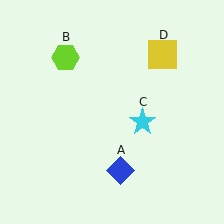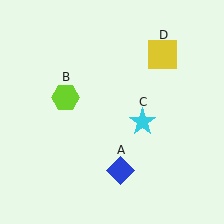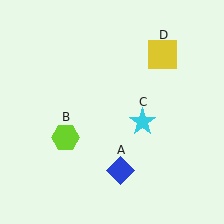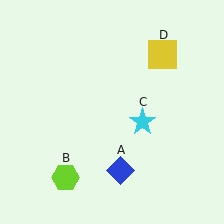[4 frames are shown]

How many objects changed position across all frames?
1 object changed position: lime hexagon (object B).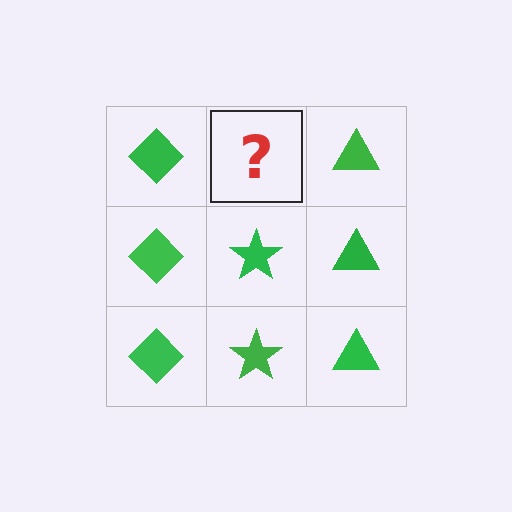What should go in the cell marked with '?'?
The missing cell should contain a green star.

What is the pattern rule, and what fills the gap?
The rule is that each column has a consistent shape. The gap should be filled with a green star.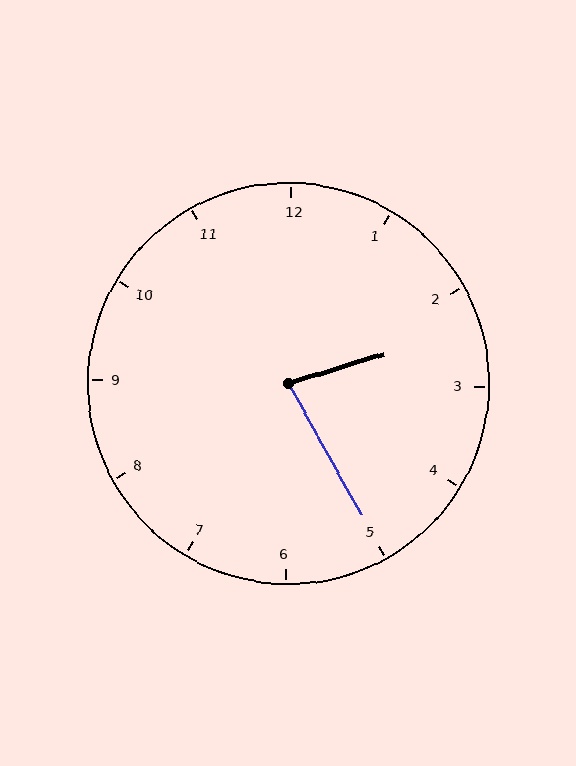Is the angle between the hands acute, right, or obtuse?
It is acute.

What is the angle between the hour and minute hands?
Approximately 78 degrees.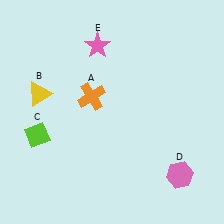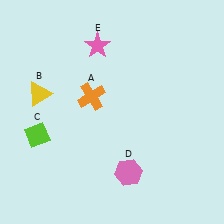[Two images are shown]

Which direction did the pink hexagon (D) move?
The pink hexagon (D) moved left.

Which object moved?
The pink hexagon (D) moved left.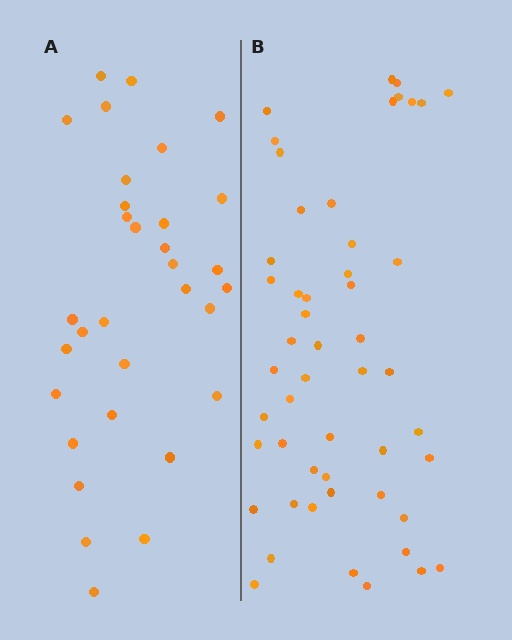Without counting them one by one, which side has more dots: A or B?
Region B (the right region) has more dots.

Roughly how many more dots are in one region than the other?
Region B has approximately 20 more dots than region A.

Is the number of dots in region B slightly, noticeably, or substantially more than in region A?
Region B has substantially more. The ratio is roughly 1.6 to 1.